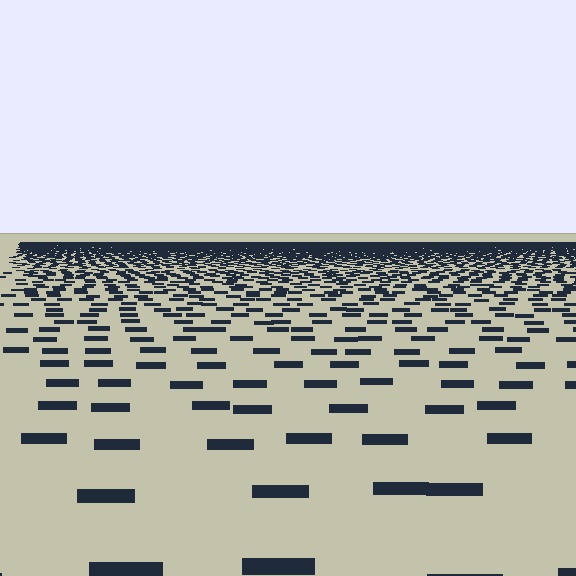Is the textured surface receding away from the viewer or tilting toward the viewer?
The surface is receding away from the viewer. Texture elements get smaller and denser toward the top.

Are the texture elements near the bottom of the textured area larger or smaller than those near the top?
Larger. Near the bottom, elements are closer to the viewer and appear at a bigger on-screen size.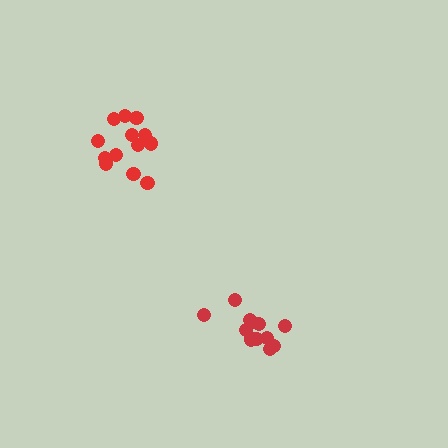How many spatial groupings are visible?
There are 2 spatial groupings.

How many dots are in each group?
Group 1: 13 dots, Group 2: 13 dots (26 total).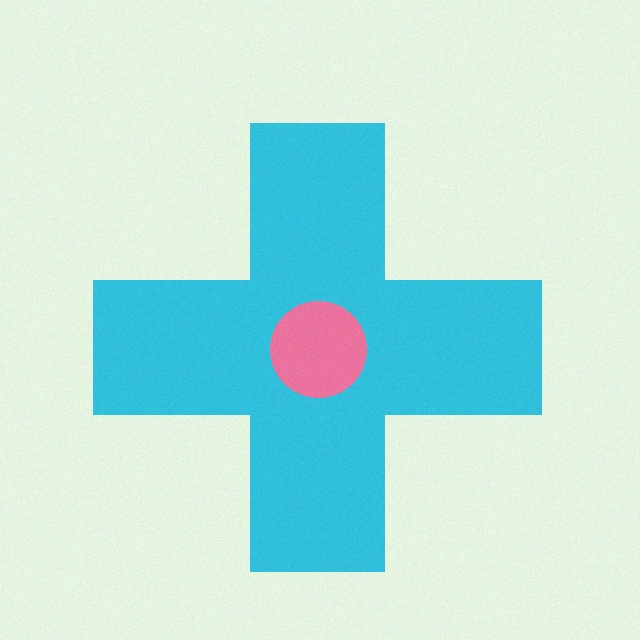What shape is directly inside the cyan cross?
The pink circle.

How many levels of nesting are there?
2.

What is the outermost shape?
The cyan cross.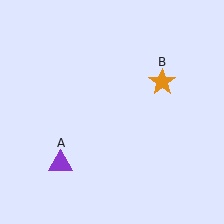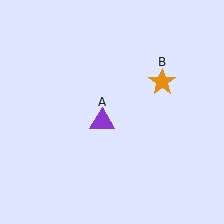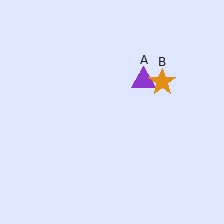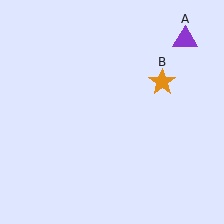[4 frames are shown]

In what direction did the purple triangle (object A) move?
The purple triangle (object A) moved up and to the right.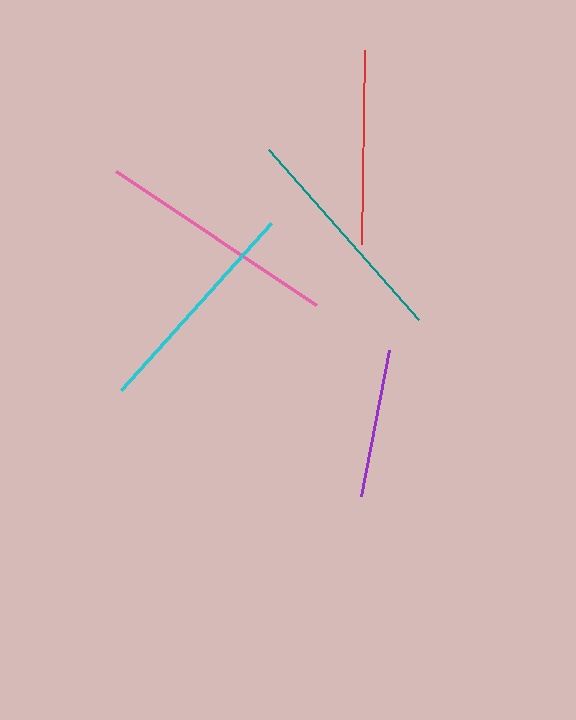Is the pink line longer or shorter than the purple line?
The pink line is longer than the purple line.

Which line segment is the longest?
The pink line is the longest at approximately 240 pixels.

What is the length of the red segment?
The red segment is approximately 194 pixels long.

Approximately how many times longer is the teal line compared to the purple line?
The teal line is approximately 1.5 times the length of the purple line.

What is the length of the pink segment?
The pink segment is approximately 240 pixels long.